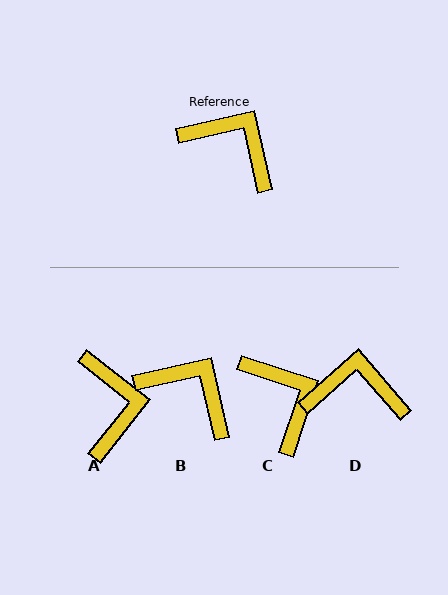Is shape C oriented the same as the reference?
No, it is off by about 31 degrees.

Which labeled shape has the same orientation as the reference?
B.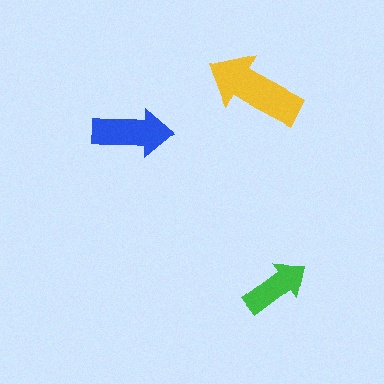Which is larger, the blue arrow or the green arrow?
The blue one.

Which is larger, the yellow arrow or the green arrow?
The yellow one.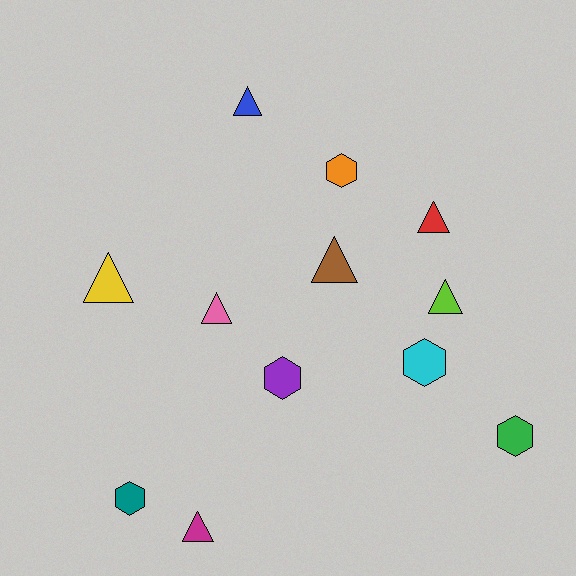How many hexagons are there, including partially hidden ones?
There are 5 hexagons.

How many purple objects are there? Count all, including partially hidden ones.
There is 1 purple object.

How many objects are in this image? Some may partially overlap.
There are 12 objects.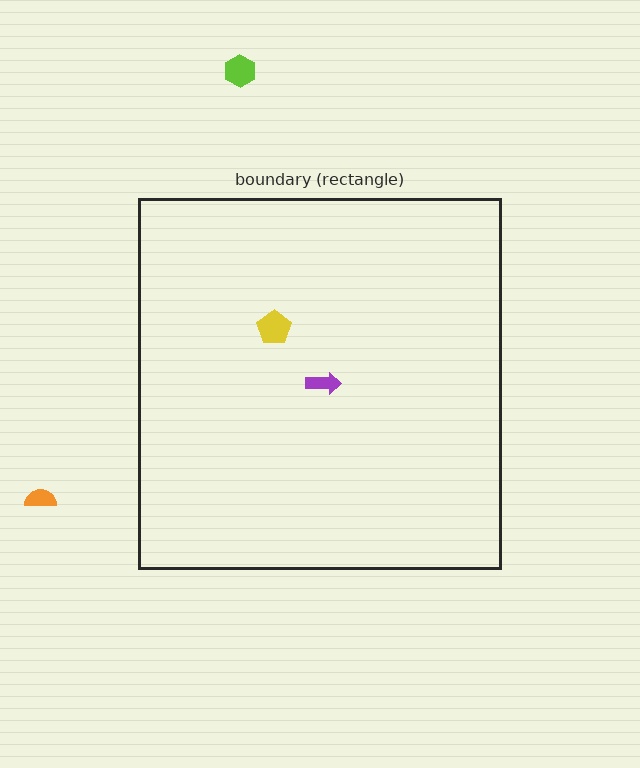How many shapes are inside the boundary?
2 inside, 2 outside.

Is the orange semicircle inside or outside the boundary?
Outside.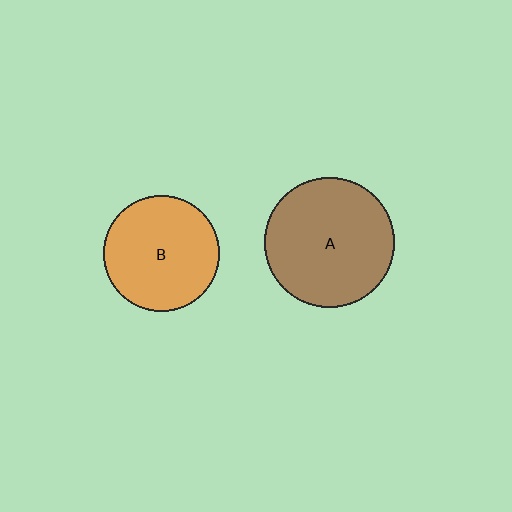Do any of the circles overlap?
No, none of the circles overlap.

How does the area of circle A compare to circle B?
Approximately 1.2 times.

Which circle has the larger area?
Circle A (brown).